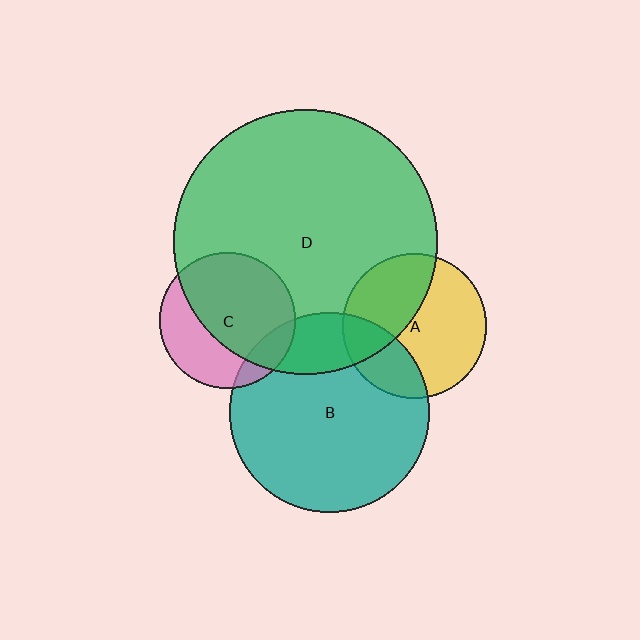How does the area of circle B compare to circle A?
Approximately 1.9 times.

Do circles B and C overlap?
Yes.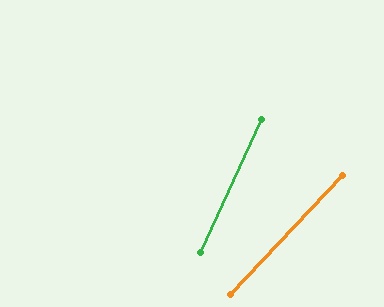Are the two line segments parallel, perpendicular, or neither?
Neither parallel nor perpendicular — they differ by about 19°.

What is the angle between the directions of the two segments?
Approximately 19 degrees.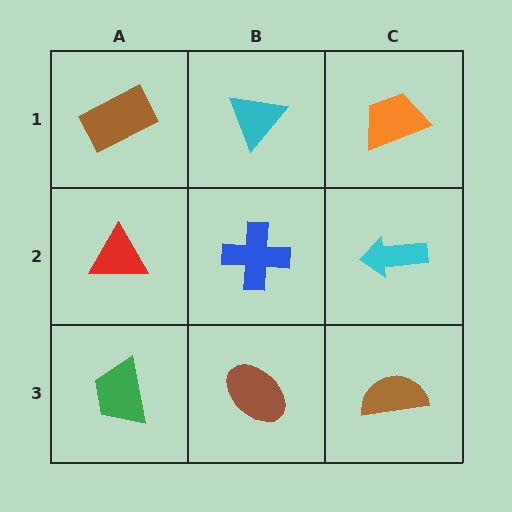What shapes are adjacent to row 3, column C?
A cyan arrow (row 2, column C), a brown ellipse (row 3, column B).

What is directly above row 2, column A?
A brown rectangle.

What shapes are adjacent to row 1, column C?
A cyan arrow (row 2, column C), a cyan triangle (row 1, column B).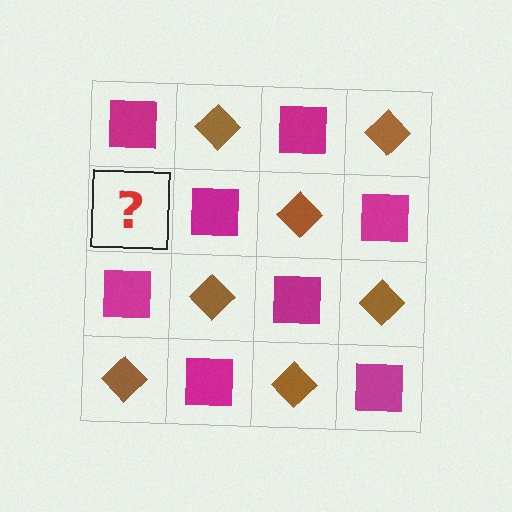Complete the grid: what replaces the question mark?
The question mark should be replaced with a brown diamond.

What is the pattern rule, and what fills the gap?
The rule is that it alternates magenta square and brown diamond in a checkerboard pattern. The gap should be filled with a brown diamond.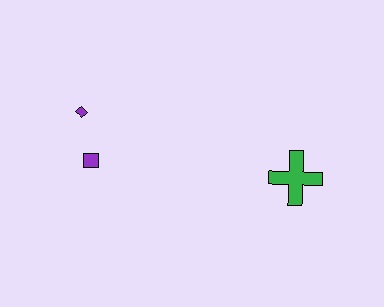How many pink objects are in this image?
There are no pink objects.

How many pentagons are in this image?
There are no pentagons.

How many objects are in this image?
There are 3 objects.